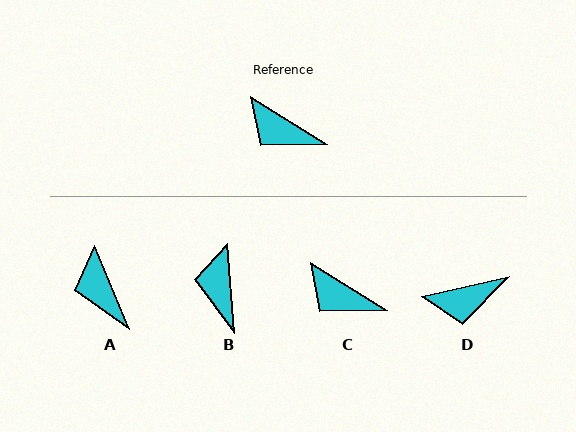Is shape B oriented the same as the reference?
No, it is off by about 54 degrees.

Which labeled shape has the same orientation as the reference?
C.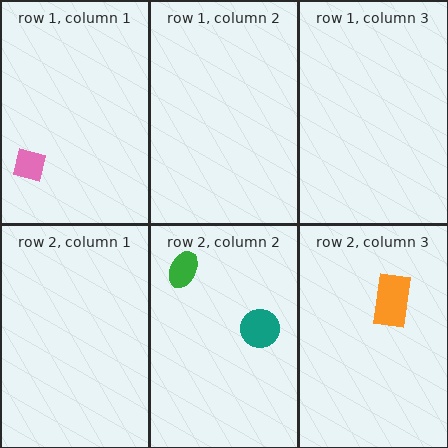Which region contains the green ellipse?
The row 2, column 2 region.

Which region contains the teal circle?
The row 2, column 2 region.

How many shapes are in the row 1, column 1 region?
1.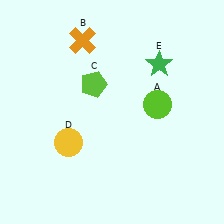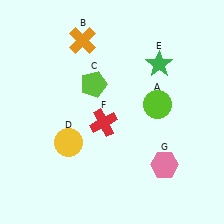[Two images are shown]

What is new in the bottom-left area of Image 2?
A red cross (F) was added in the bottom-left area of Image 2.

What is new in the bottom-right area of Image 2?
A pink hexagon (G) was added in the bottom-right area of Image 2.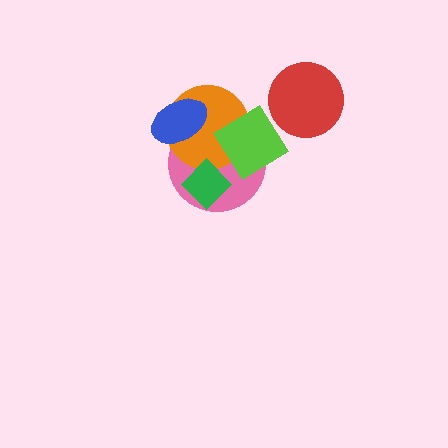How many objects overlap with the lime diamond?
2 objects overlap with the lime diamond.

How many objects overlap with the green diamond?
2 objects overlap with the green diamond.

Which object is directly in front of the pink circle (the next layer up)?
The orange circle is directly in front of the pink circle.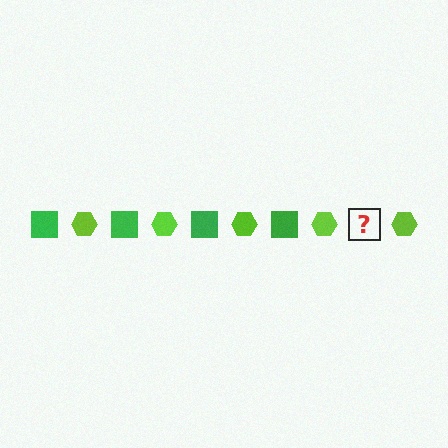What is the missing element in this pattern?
The missing element is a green square.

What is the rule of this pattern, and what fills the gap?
The rule is that the pattern alternates between green square and lime hexagon. The gap should be filled with a green square.